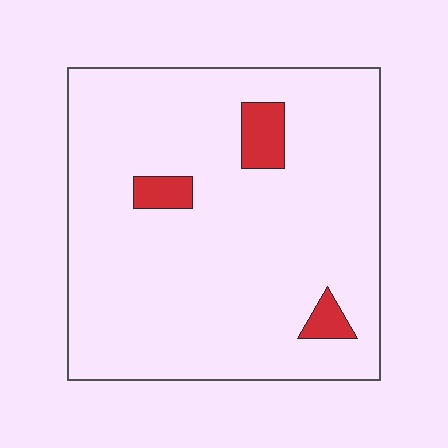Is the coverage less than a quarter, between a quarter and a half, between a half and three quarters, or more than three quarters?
Less than a quarter.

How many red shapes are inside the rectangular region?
3.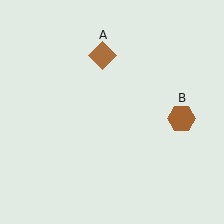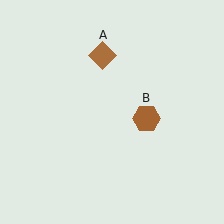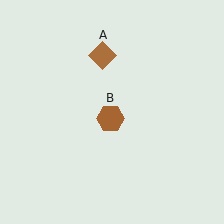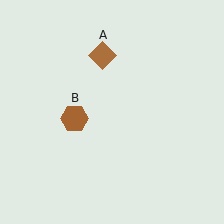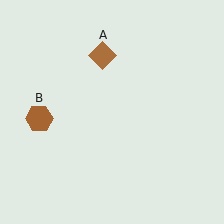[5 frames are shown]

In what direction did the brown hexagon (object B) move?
The brown hexagon (object B) moved left.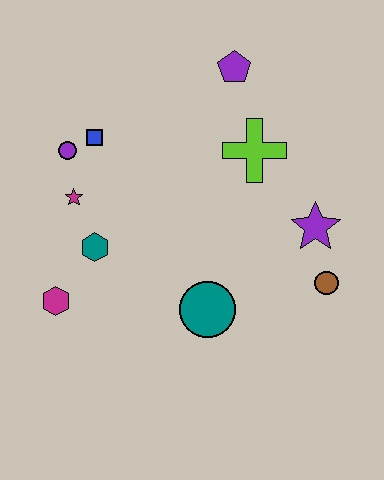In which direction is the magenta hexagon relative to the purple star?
The magenta hexagon is to the left of the purple star.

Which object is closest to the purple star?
The brown circle is closest to the purple star.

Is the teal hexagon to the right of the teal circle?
No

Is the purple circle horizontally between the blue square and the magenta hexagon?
Yes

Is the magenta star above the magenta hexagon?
Yes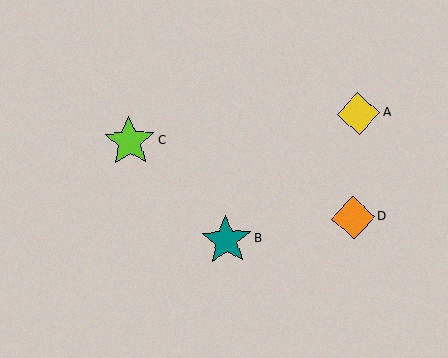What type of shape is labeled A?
Shape A is a yellow diamond.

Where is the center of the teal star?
The center of the teal star is at (226, 240).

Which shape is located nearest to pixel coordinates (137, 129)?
The lime star (labeled C) at (129, 141) is nearest to that location.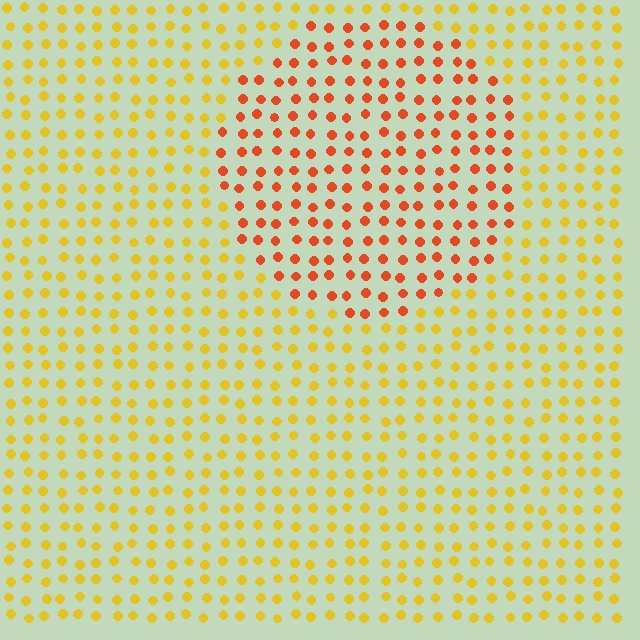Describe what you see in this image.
The image is filled with small yellow elements in a uniform arrangement. A circle-shaped region is visible where the elements are tinted to a slightly different hue, forming a subtle color boundary.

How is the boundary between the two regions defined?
The boundary is defined purely by a slight shift in hue (about 38 degrees). Spacing, size, and orientation are identical on both sides.